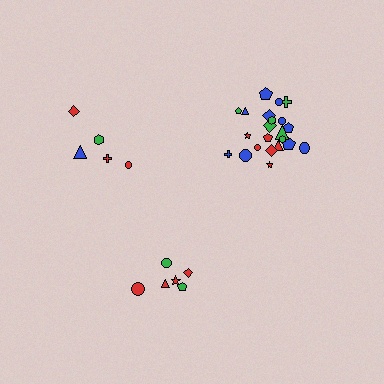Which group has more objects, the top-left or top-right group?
The top-right group.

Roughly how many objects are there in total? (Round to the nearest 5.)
Roughly 35 objects in total.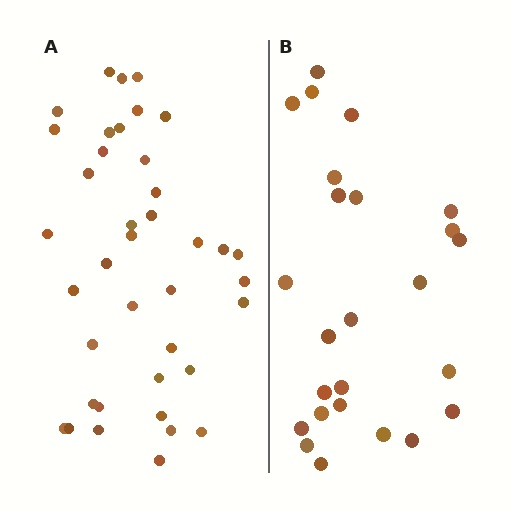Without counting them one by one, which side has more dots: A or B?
Region A (the left region) has more dots.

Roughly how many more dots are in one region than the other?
Region A has approximately 15 more dots than region B.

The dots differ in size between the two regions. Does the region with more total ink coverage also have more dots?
No. Region B has more total ink coverage because its dots are larger, but region A actually contains more individual dots. Total area can be misleading — the number of items is what matters here.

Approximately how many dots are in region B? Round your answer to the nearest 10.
About 20 dots. (The exact count is 25, which rounds to 20.)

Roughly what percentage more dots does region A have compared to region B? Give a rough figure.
About 55% more.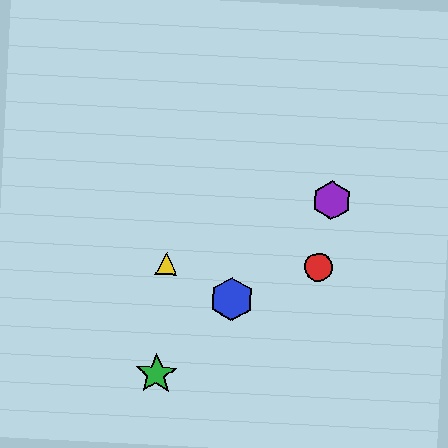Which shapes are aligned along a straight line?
The blue hexagon, the green star, the purple hexagon are aligned along a straight line.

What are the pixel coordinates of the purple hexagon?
The purple hexagon is at (332, 200).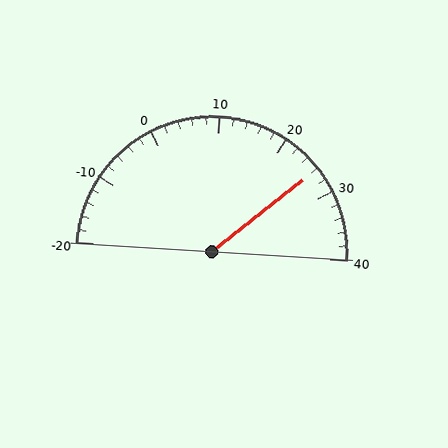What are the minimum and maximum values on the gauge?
The gauge ranges from -20 to 40.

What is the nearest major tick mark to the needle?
The nearest major tick mark is 30.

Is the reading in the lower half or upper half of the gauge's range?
The reading is in the upper half of the range (-20 to 40).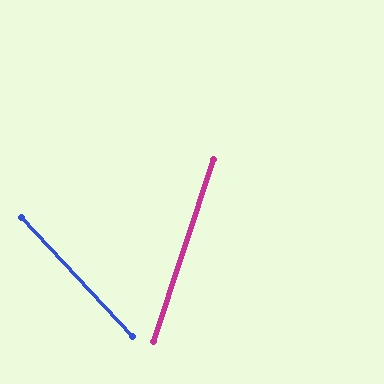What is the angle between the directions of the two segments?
Approximately 61 degrees.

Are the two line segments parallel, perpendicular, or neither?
Neither parallel nor perpendicular — they differ by about 61°.